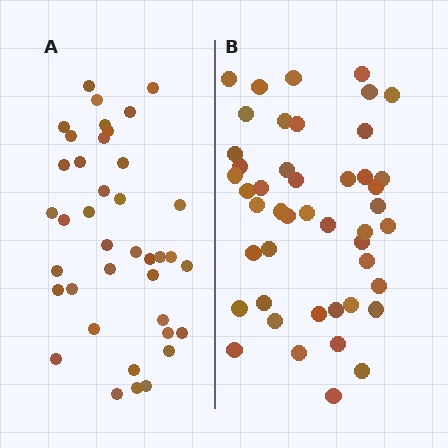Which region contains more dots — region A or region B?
Region B (the right region) has more dots.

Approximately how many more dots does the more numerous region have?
Region B has roughly 8 or so more dots than region A.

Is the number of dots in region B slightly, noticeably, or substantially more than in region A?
Region B has only slightly more — the two regions are fairly close. The ratio is roughly 1.2 to 1.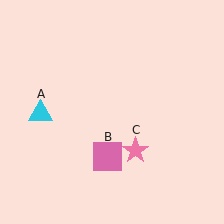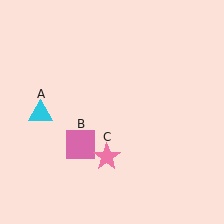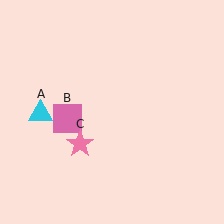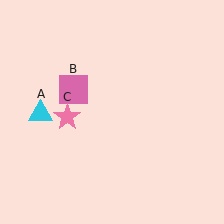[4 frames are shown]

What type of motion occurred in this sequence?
The pink square (object B), pink star (object C) rotated clockwise around the center of the scene.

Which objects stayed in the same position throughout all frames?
Cyan triangle (object A) remained stationary.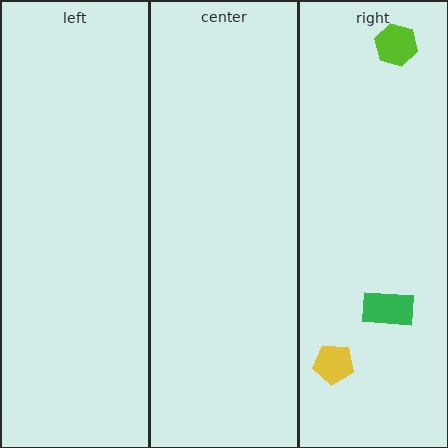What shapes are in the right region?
The green rectangle, the yellow pentagon, the lime hexagon.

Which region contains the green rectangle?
The right region.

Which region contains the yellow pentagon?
The right region.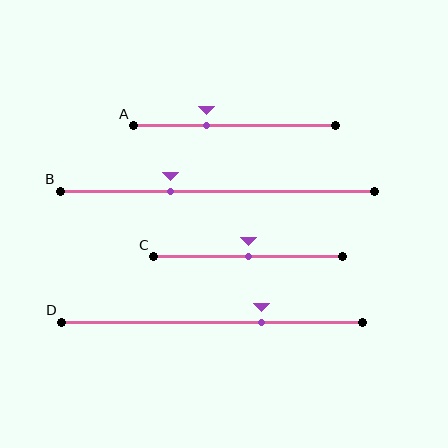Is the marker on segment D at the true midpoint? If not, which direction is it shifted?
No, the marker on segment D is shifted to the right by about 16% of the segment length.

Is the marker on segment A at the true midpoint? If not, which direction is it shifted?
No, the marker on segment A is shifted to the left by about 14% of the segment length.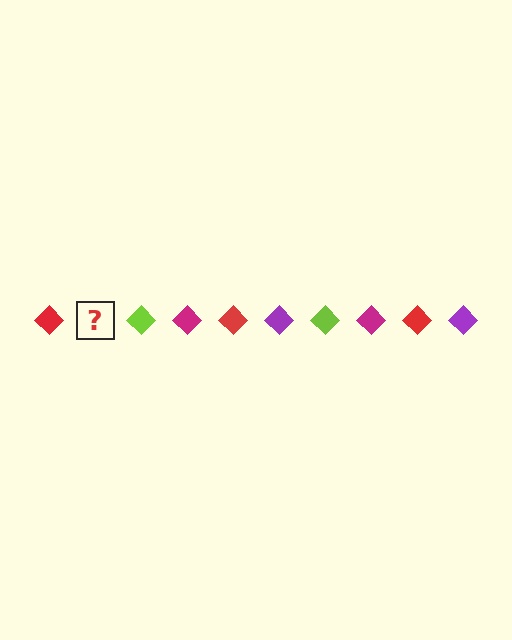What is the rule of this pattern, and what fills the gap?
The rule is that the pattern cycles through red, purple, lime, magenta diamonds. The gap should be filled with a purple diamond.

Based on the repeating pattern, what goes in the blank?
The blank should be a purple diamond.